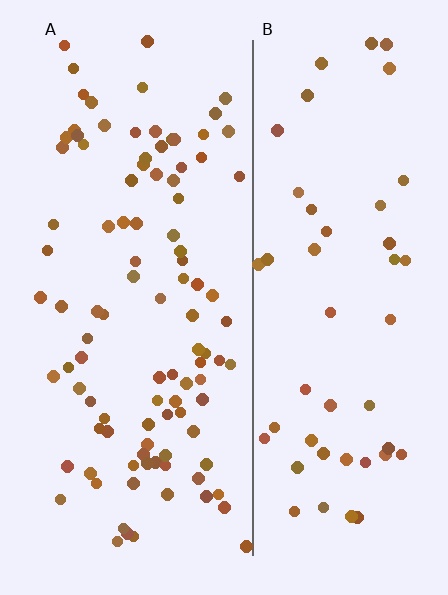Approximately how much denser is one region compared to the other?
Approximately 2.0× — region A over region B.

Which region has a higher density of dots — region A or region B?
A (the left).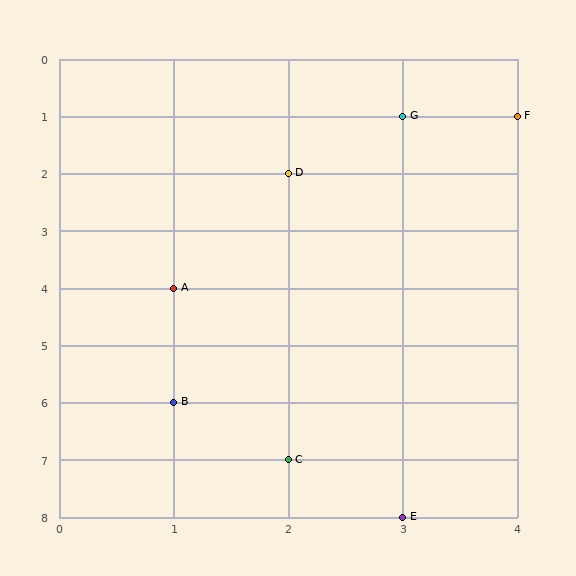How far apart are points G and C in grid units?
Points G and C are 1 column and 6 rows apart (about 6.1 grid units diagonally).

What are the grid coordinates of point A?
Point A is at grid coordinates (1, 4).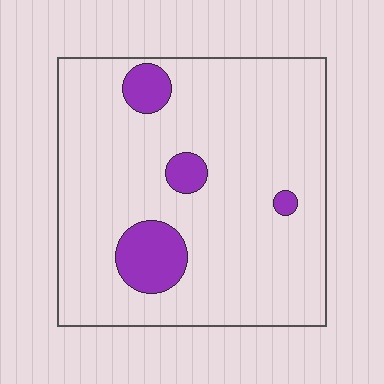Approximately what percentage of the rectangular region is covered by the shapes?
Approximately 10%.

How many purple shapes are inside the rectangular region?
4.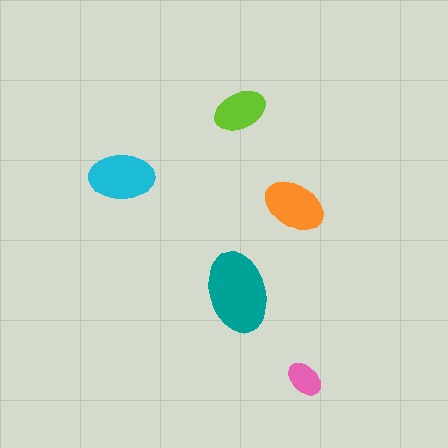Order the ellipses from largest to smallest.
the teal one, the cyan one, the orange one, the lime one, the pink one.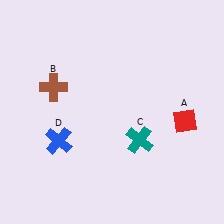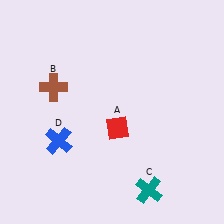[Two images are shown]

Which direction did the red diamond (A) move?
The red diamond (A) moved left.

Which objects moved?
The objects that moved are: the red diamond (A), the teal cross (C).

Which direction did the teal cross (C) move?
The teal cross (C) moved down.